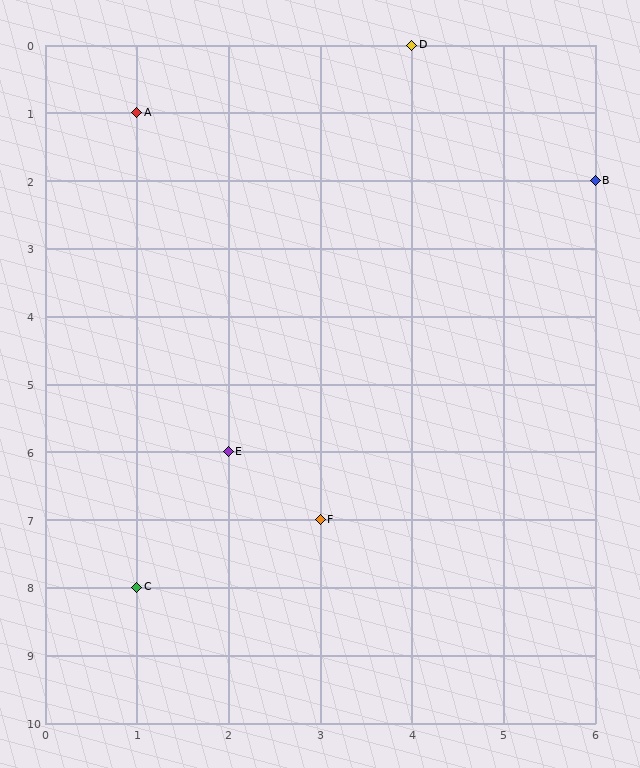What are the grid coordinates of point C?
Point C is at grid coordinates (1, 8).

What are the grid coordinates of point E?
Point E is at grid coordinates (2, 6).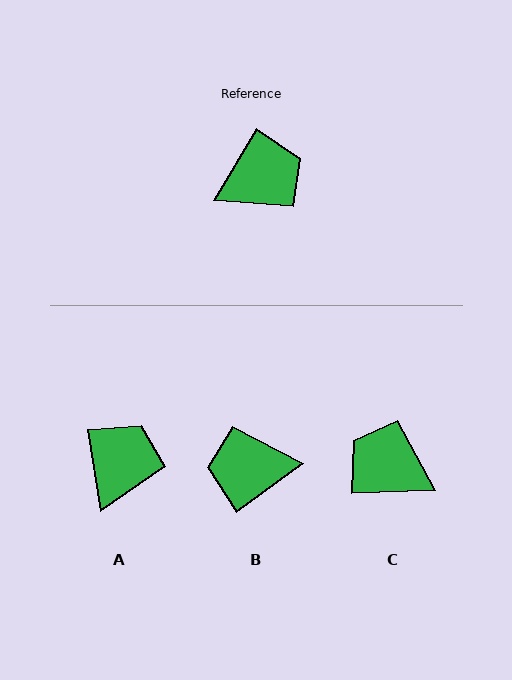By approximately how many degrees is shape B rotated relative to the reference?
Approximately 157 degrees counter-clockwise.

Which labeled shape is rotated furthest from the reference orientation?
B, about 157 degrees away.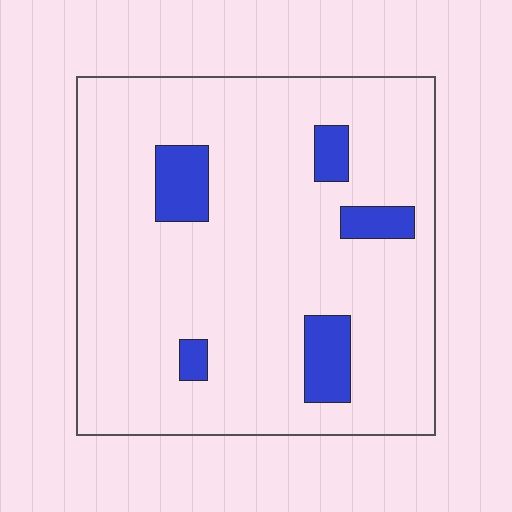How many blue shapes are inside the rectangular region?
5.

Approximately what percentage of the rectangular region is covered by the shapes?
Approximately 10%.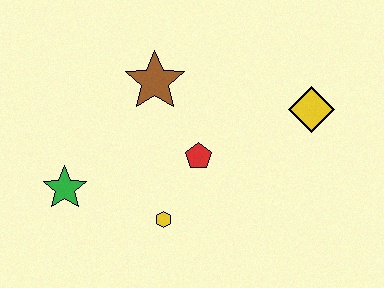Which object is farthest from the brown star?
The yellow diamond is farthest from the brown star.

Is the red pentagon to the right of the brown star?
Yes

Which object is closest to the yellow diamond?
The red pentagon is closest to the yellow diamond.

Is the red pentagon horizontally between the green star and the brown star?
No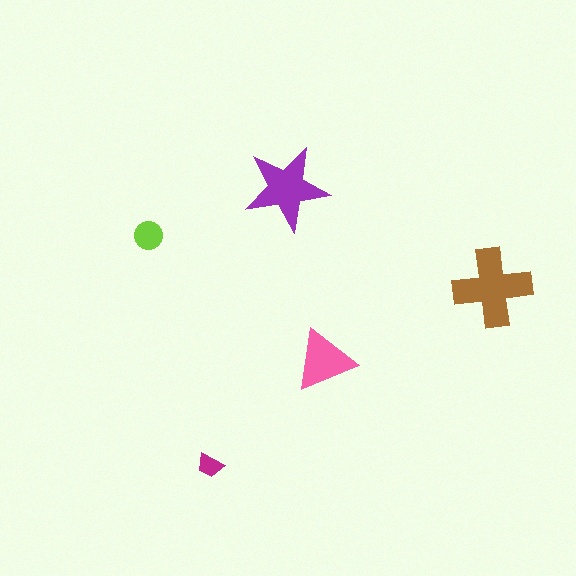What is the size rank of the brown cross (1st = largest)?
1st.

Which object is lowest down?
The magenta trapezoid is bottommost.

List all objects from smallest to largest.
The magenta trapezoid, the lime circle, the pink triangle, the purple star, the brown cross.